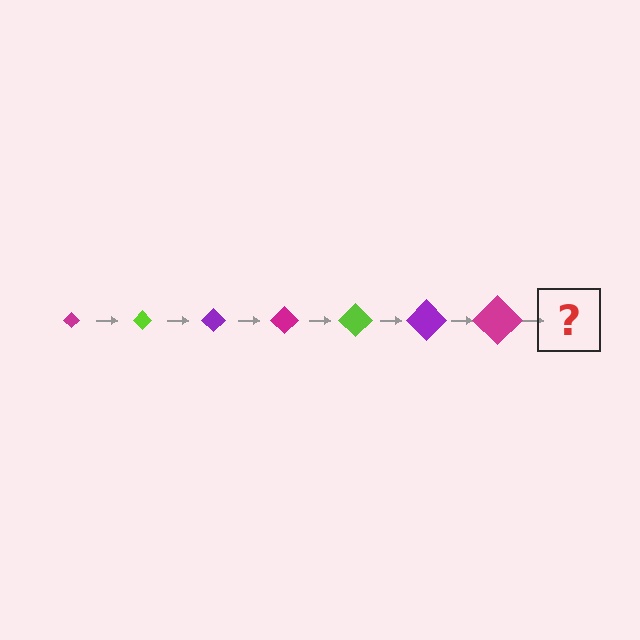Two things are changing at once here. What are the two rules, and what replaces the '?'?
The two rules are that the diamond grows larger each step and the color cycles through magenta, lime, and purple. The '?' should be a lime diamond, larger than the previous one.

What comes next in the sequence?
The next element should be a lime diamond, larger than the previous one.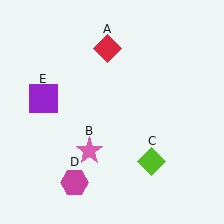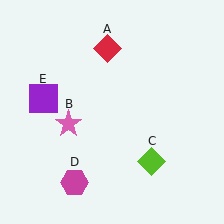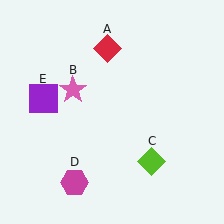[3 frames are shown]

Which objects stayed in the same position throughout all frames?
Red diamond (object A) and lime diamond (object C) and magenta hexagon (object D) and purple square (object E) remained stationary.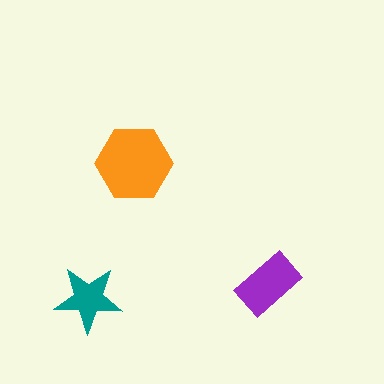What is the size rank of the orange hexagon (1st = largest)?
1st.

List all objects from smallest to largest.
The teal star, the purple rectangle, the orange hexagon.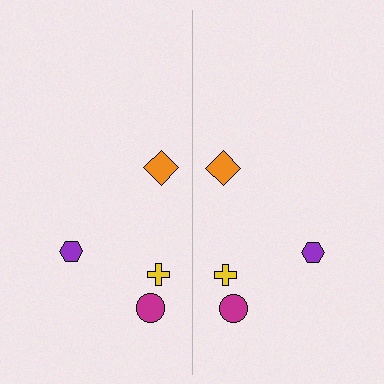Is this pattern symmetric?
Yes, this pattern has bilateral (reflection) symmetry.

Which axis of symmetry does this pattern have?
The pattern has a vertical axis of symmetry running through the center of the image.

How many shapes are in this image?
There are 8 shapes in this image.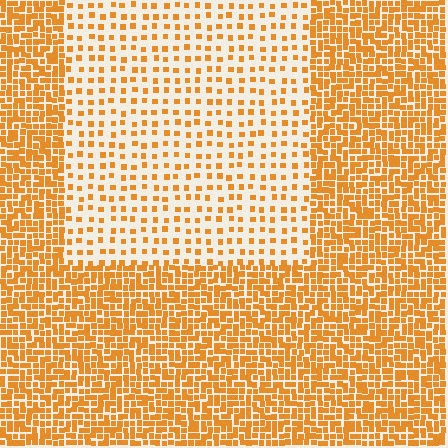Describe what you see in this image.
The image contains small orange elements arranged at two different densities. A rectangle-shaped region is visible where the elements are less densely packed than the surrounding area.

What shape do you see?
I see a rectangle.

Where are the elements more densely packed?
The elements are more densely packed outside the rectangle boundary.